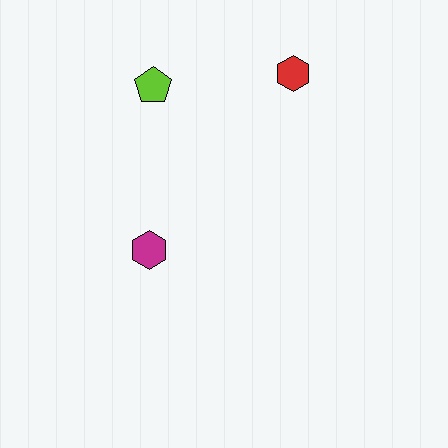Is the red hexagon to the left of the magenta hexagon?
No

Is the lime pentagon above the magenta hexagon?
Yes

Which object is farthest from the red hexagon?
The magenta hexagon is farthest from the red hexagon.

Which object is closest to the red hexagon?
The lime pentagon is closest to the red hexagon.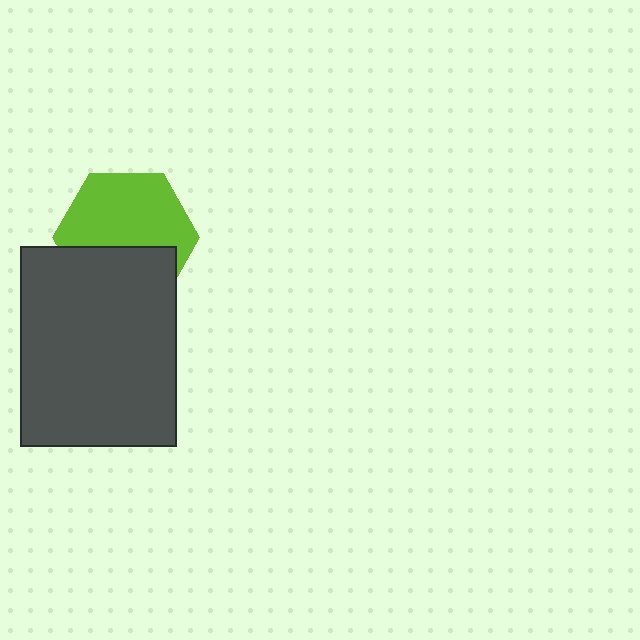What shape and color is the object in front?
The object in front is a dark gray rectangle.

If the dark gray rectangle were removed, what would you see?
You would see the complete lime hexagon.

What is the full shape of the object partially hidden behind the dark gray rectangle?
The partially hidden object is a lime hexagon.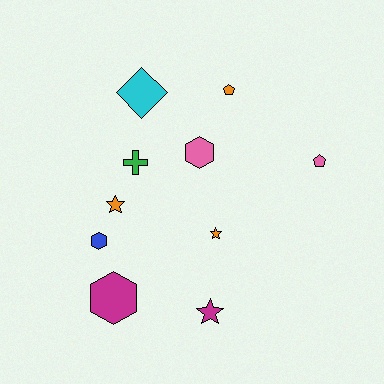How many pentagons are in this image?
There are 2 pentagons.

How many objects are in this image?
There are 10 objects.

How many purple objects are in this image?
There are no purple objects.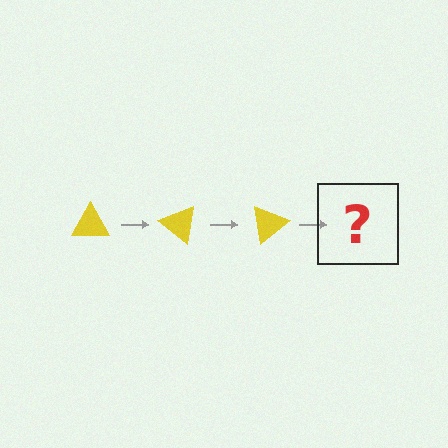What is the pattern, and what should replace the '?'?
The pattern is that the triangle rotates 40 degrees each step. The '?' should be a yellow triangle rotated 120 degrees.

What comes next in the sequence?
The next element should be a yellow triangle rotated 120 degrees.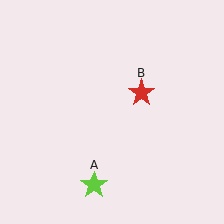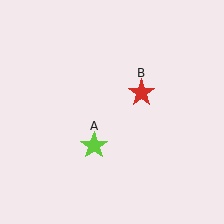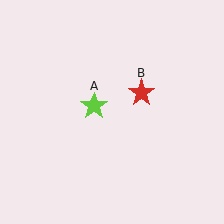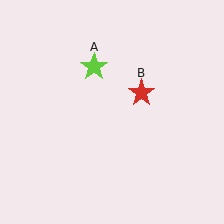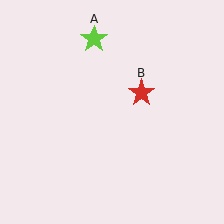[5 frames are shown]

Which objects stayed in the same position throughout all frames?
Red star (object B) remained stationary.